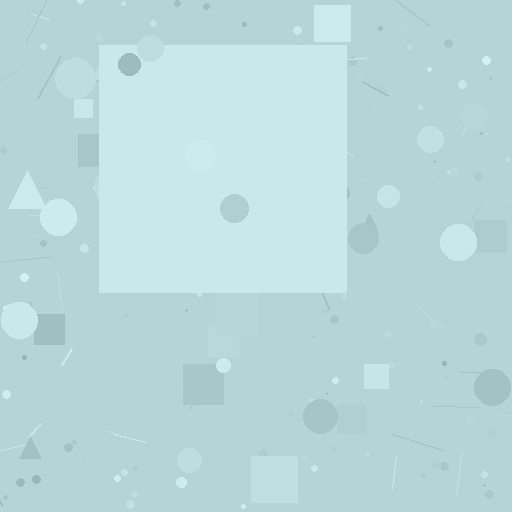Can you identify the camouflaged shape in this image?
The camouflaged shape is a square.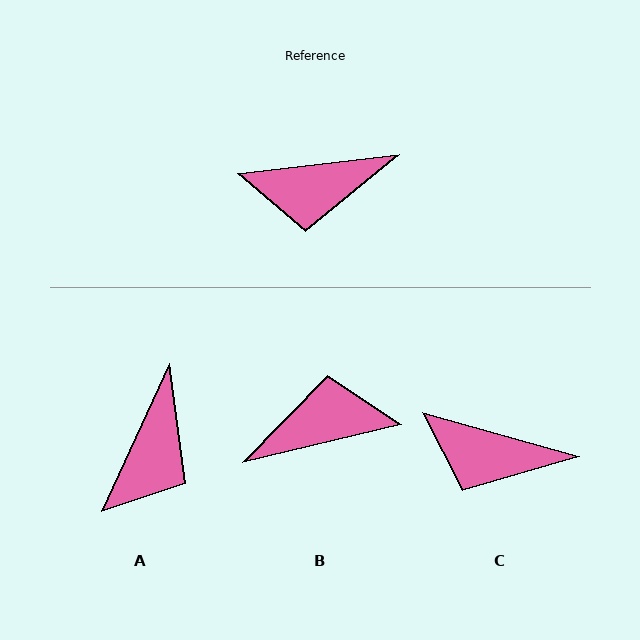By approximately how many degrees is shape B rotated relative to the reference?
Approximately 173 degrees clockwise.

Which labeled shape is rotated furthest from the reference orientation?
B, about 173 degrees away.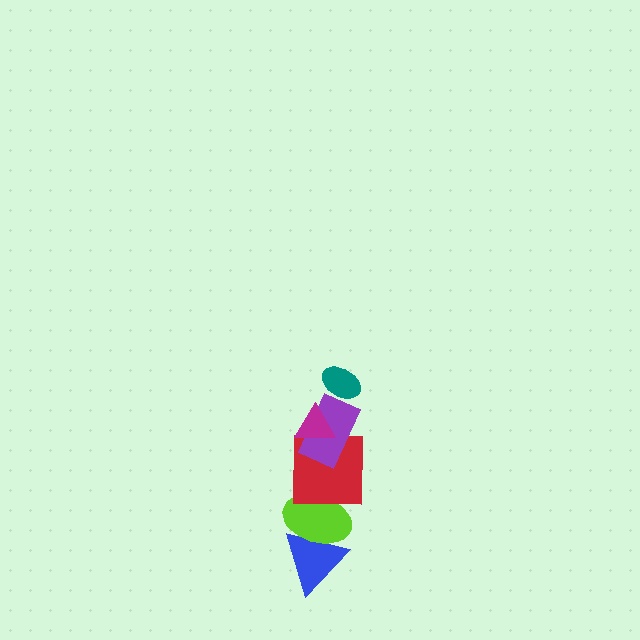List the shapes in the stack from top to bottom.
From top to bottom: the teal ellipse, the magenta triangle, the purple rectangle, the red square, the lime ellipse, the blue triangle.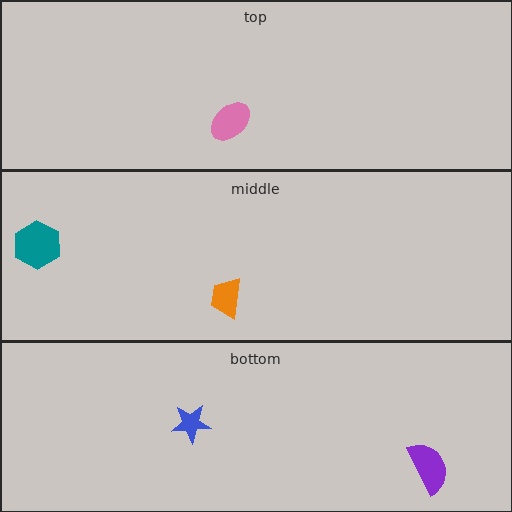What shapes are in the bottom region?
The blue star, the purple semicircle.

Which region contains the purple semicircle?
The bottom region.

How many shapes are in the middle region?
2.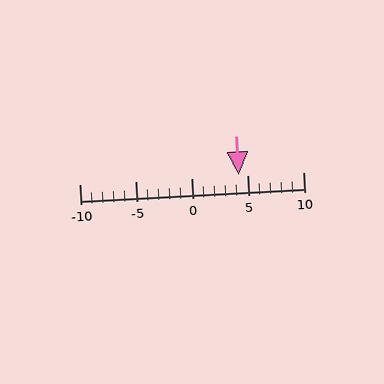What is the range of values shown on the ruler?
The ruler shows values from -10 to 10.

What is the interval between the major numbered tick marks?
The major tick marks are spaced 5 units apart.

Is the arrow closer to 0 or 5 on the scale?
The arrow is closer to 5.